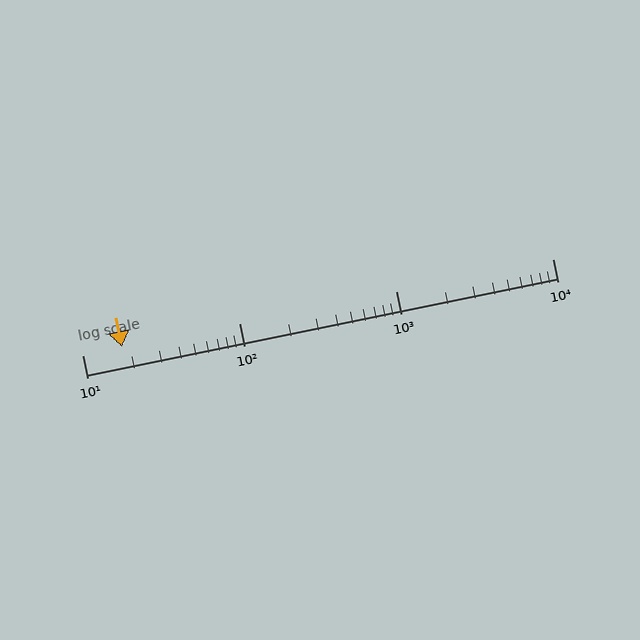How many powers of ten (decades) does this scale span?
The scale spans 3 decades, from 10 to 10000.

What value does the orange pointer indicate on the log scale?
The pointer indicates approximately 18.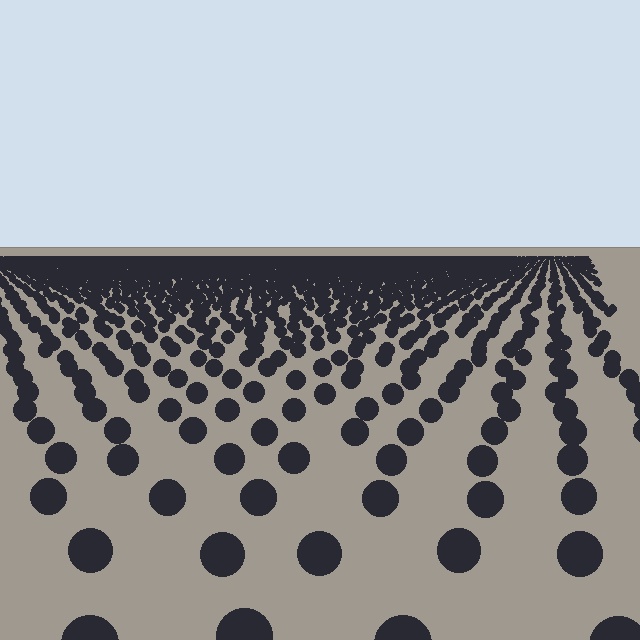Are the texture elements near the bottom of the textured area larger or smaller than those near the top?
Larger. Near the bottom, elements are closer to the viewer and appear at a bigger on-screen size.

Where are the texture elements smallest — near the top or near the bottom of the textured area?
Near the top.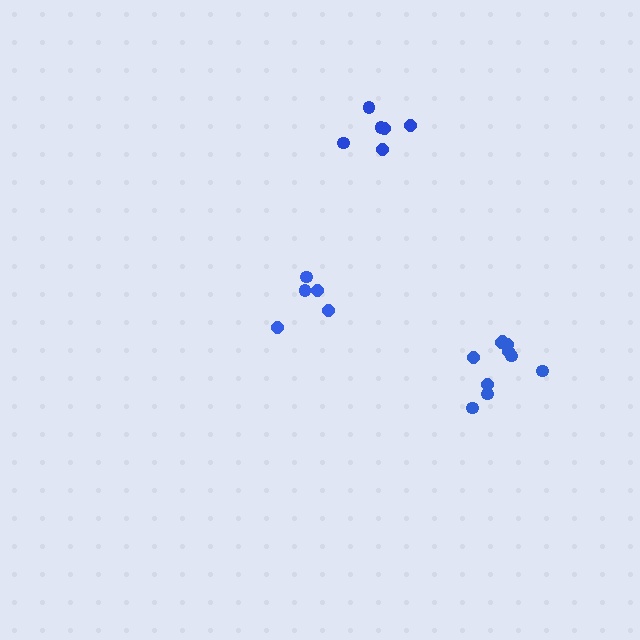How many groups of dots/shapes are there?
There are 3 groups.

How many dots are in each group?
Group 1: 5 dots, Group 2: 10 dots, Group 3: 6 dots (21 total).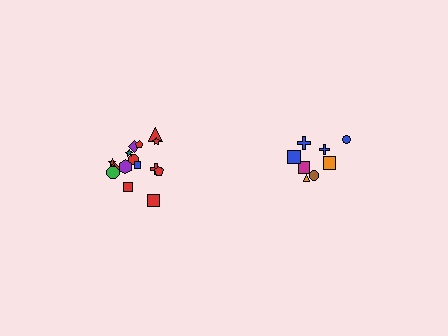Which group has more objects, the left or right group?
The left group.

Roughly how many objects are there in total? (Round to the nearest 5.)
Roughly 25 objects in total.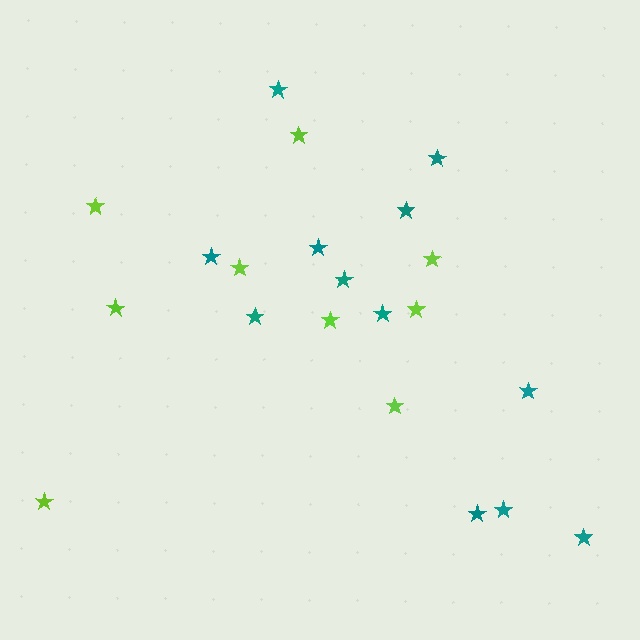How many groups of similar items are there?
There are 2 groups: one group of teal stars (12) and one group of lime stars (9).